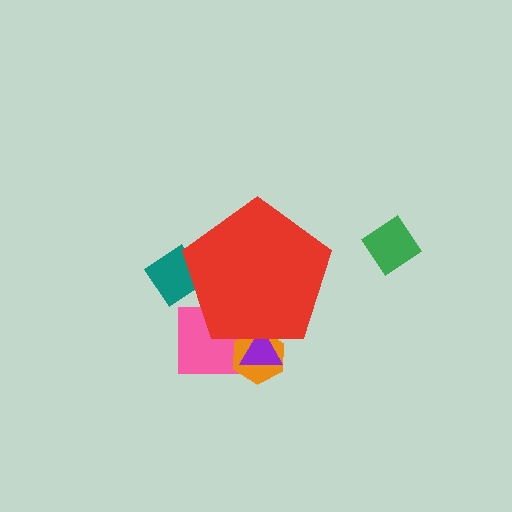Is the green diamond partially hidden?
No, the green diamond is fully visible.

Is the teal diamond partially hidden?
Yes, the teal diamond is partially hidden behind the red pentagon.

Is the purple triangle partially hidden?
Yes, the purple triangle is partially hidden behind the red pentagon.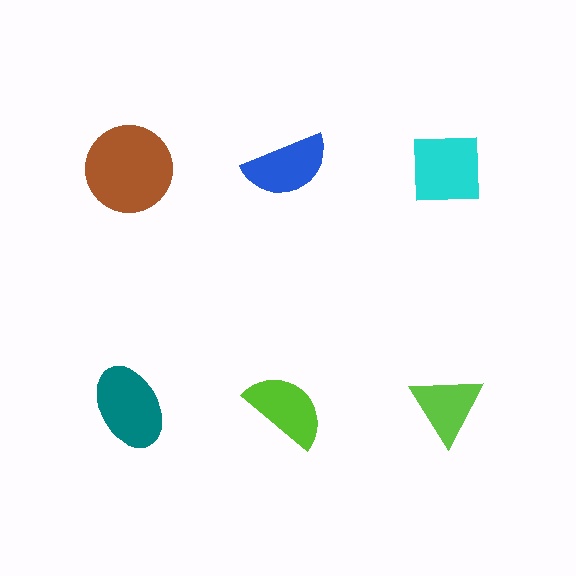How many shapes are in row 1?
3 shapes.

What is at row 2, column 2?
A lime semicircle.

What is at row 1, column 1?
A brown circle.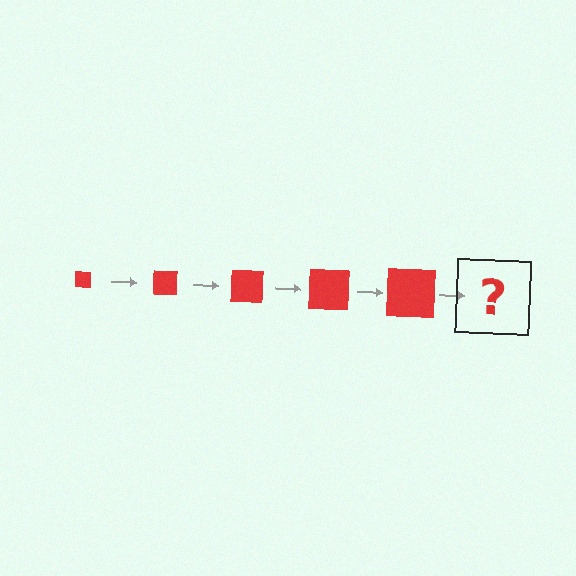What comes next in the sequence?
The next element should be a red square, larger than the previous one.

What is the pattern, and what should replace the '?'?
The pattern is that the square gets progressively larger each step. The '?' should be a red square, larger than the previous one.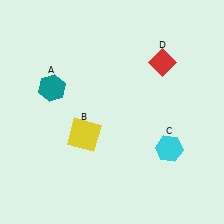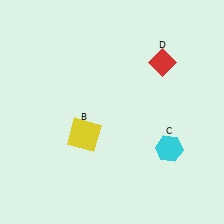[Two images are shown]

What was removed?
The teal hexagon (A) was removed in Image 2.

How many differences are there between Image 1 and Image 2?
There is 1 difference between the two images.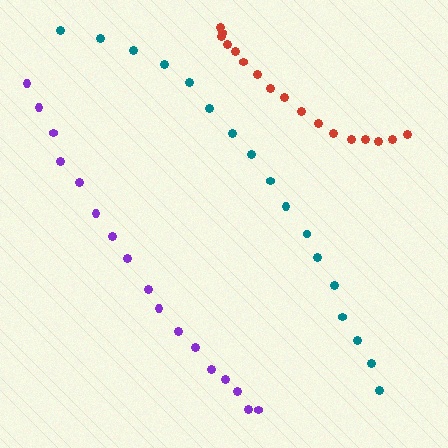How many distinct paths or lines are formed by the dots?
There are 3 distinct paths.